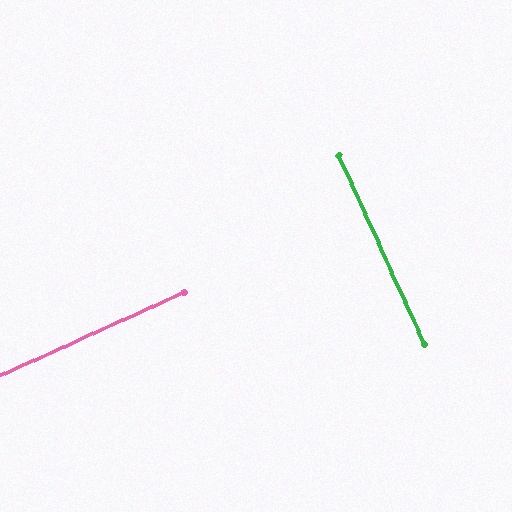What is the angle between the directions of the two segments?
Approximately 90 degrees.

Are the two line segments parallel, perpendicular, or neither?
Perpendicular — they meet at approximately 90°.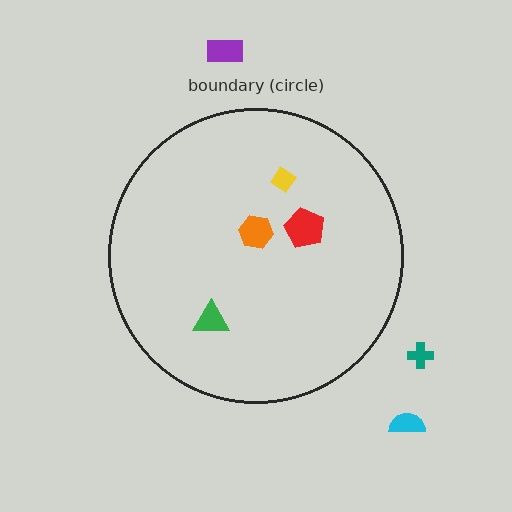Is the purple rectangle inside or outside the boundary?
Outside.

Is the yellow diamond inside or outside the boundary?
Inside.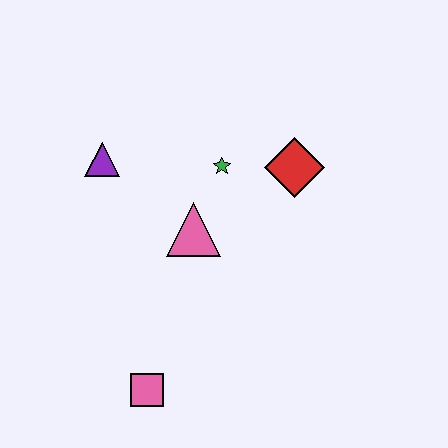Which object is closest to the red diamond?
The green star is closest to the red diamond.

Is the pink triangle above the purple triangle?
No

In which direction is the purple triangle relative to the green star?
The purple triangle is to the left of the green star.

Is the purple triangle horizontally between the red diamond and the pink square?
No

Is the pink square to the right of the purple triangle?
Yes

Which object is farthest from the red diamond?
The pink square is farthest from the red diamond.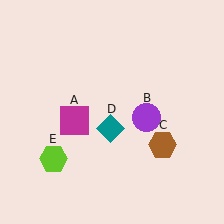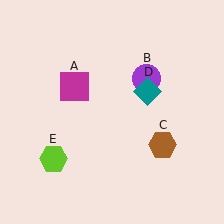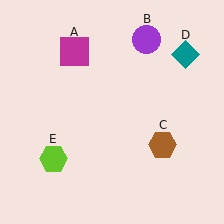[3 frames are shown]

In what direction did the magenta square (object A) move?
The magenta square (object A) moved up.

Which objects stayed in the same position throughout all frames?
Brown hexagon (object C) and lime hexagon (object E) remained stationary.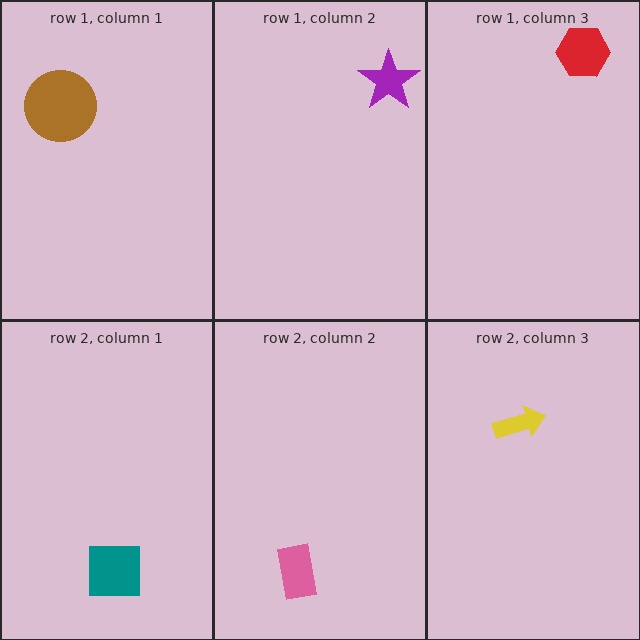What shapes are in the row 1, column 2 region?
The purple star.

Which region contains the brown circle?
The row 1, column 1 region.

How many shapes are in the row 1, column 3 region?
1.